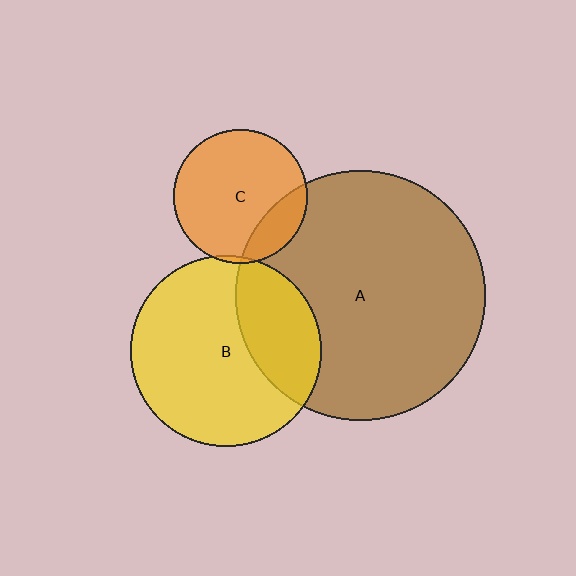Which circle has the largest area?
Circle A (brown).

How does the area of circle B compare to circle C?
Approximately 2.0 times.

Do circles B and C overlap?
Yes.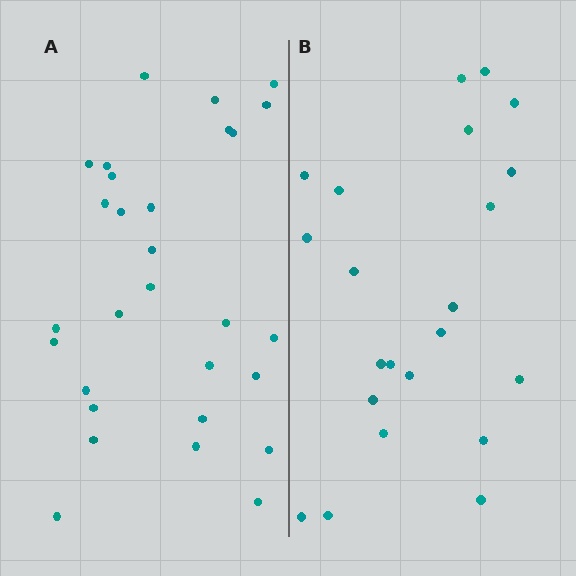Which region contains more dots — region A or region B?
Region A (the left region) has more dots.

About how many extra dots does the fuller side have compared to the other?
Region A has roughly 8 or so more dots than region B.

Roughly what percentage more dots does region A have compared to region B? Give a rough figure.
About 30% more.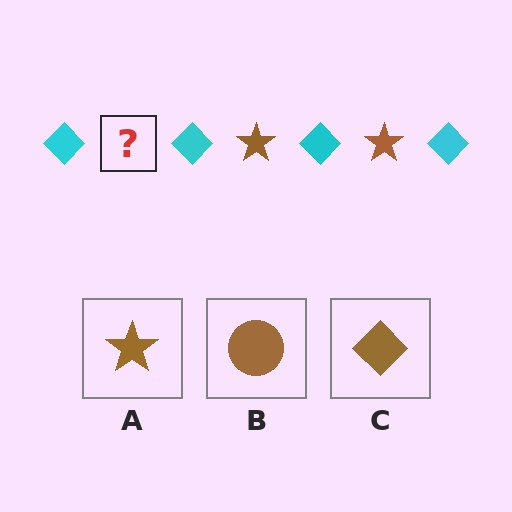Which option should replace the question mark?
Option A.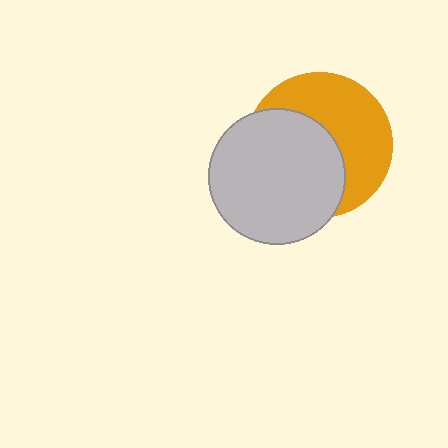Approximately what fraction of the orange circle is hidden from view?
Roughly 50% of the orange circle is hidden behind the light gray circle.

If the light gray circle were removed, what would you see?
You would see the complete orange circle.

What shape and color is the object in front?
The object in front is a light gray circle.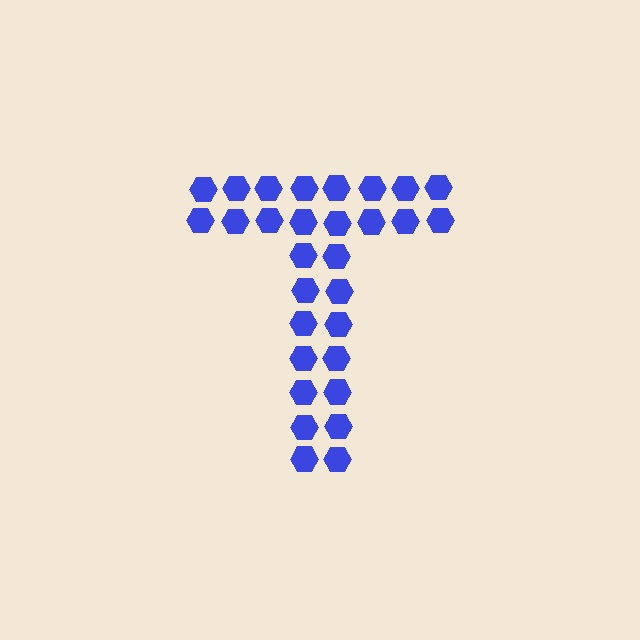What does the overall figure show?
The overall figure shows the letter T.